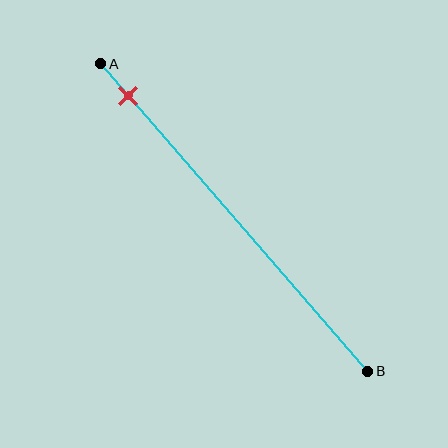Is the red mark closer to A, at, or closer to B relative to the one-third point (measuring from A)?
The red mark is closer to point A than the one-third point of segment AB.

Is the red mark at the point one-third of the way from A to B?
No, the mark is at about 10% from A, not at the 33% one-third point.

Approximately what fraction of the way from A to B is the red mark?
The red mark is approximately 10% of the way from A to B.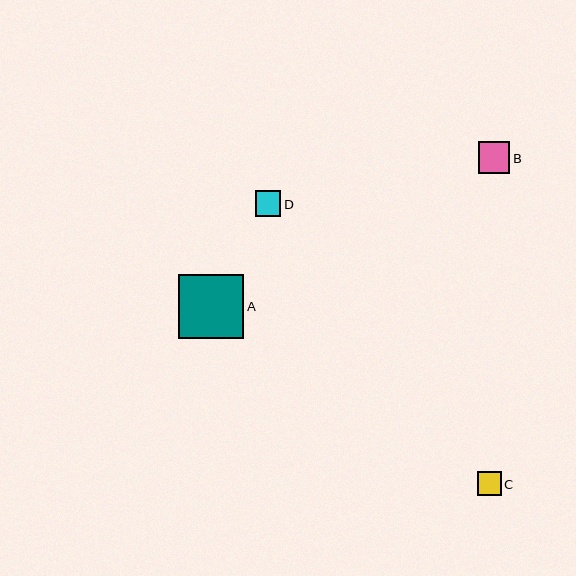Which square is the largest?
Square A is the largest with a size of approximately 65 pixels.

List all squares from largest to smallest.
From largest to smallest: A, B, D, C.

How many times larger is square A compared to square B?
Square A is approximately 2.0 times the size of square B.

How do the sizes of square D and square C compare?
Square D and square C are approximately the same size.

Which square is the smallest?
Square C is the smallest with a size of approximately 23 pixels.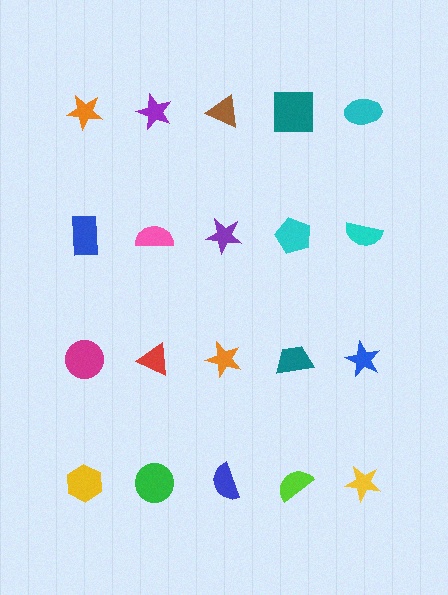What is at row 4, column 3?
A blue semicircle.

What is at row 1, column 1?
An orange star.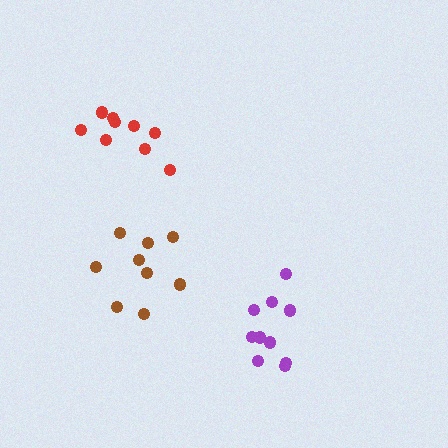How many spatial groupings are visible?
There are 3 spatial groupings.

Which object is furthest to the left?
The red cluster is leftmost.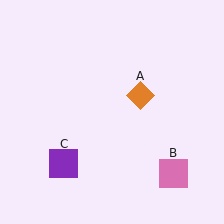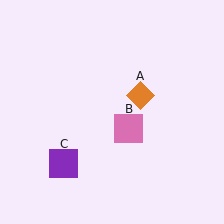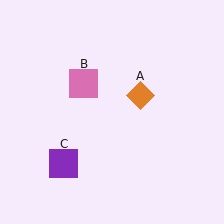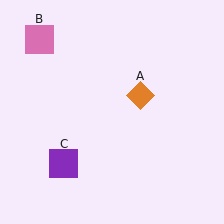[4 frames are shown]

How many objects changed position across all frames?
1 object changed position: pink square (object B).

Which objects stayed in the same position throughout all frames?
Orange diamond (object A) and purple square (object C) remained stationary.